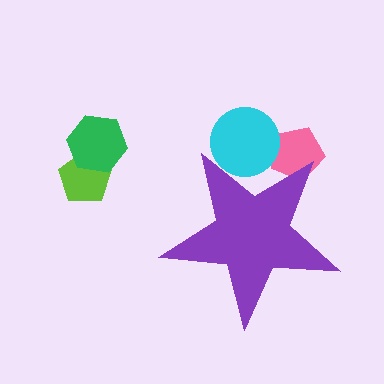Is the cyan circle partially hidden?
Yes, the cyan circle is partially hidden behind the purple star.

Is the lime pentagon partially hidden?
No, the lime pentagon is fully visible.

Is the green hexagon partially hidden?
No, the green hexagon is fully visible.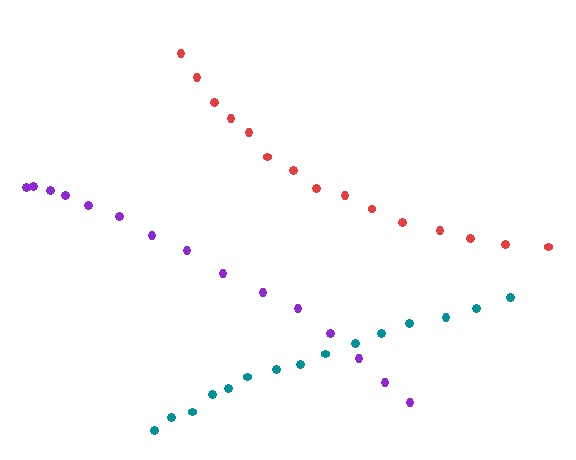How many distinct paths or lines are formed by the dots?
There are 3 distinct paths.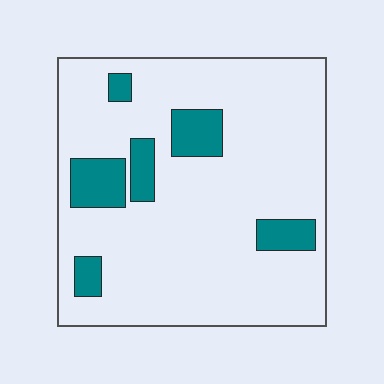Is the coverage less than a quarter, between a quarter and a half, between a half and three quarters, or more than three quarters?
Less than a quarter.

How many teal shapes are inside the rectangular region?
6.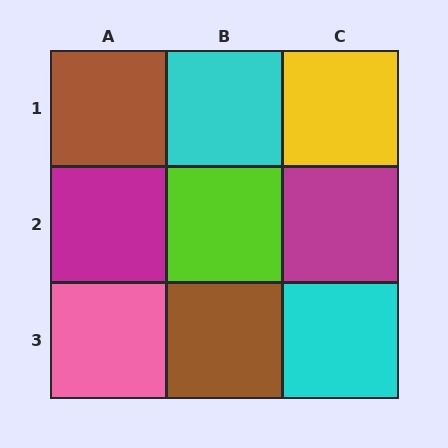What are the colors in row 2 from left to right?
Magenta, lime, magenta.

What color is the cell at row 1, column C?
Yellow.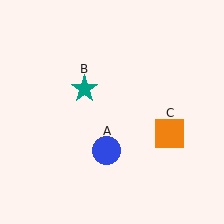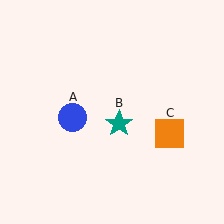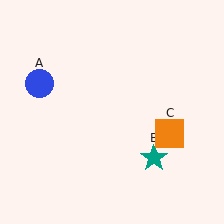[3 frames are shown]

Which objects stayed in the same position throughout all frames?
Orange square (object C) remained stationary.